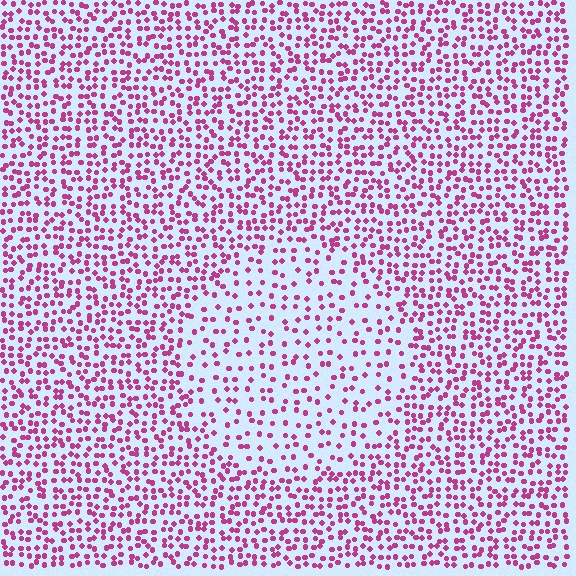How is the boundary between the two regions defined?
The boundary is defined by a change in element density (approximately 1.9x ratio). All elements are the same color, size, and shape.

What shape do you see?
I see a circle.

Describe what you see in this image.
The image contains small magenta elements arranged at two different densities. A circle-shaped region is visible where the elements are less densely packed than the surrounding area.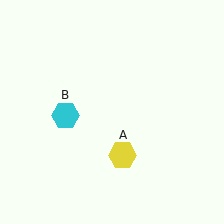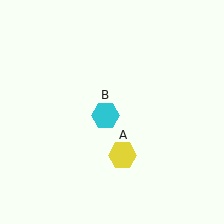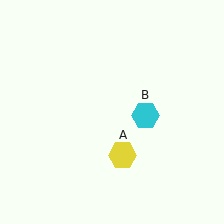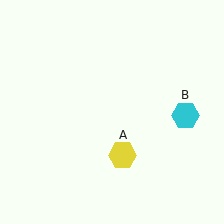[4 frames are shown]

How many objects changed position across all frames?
1 object changed position: cyan hexagon (object B).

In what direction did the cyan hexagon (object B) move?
The cyan hexagon (object B) moved right.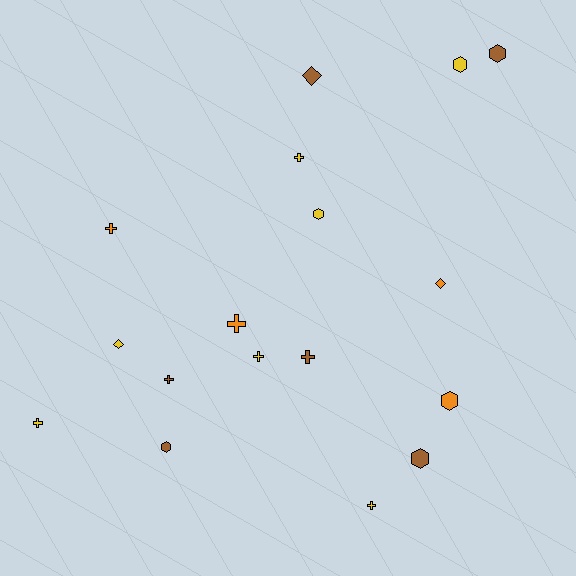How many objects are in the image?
There are 17 objects.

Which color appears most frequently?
Yellow, with 7 objects.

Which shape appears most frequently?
Cross, with 8 objects.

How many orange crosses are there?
There are 2 orange crosses.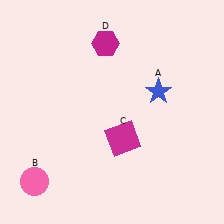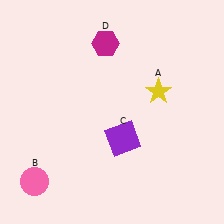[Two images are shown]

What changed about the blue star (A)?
In Image 1, A is blue. In Image 2, it changed to yellow.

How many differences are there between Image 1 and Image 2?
There are 2 differences between the two images.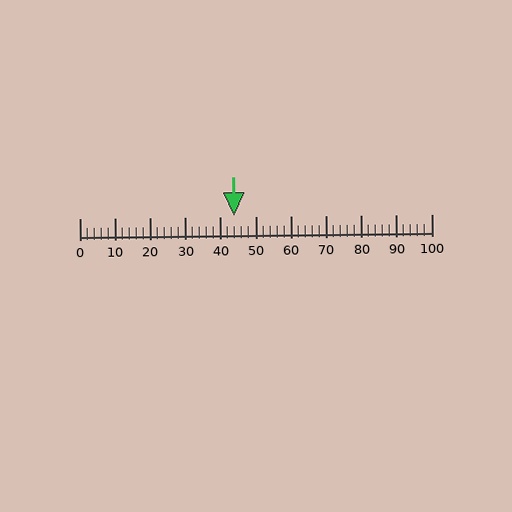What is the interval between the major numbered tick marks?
The major tick marks are spaced 10 units apart.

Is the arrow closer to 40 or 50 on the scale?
The arrow is closer to 40.